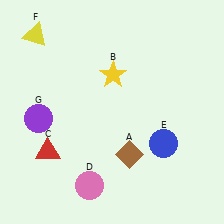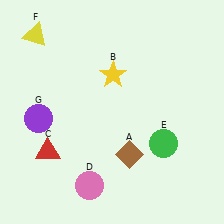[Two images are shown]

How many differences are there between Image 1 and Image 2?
There is 1 difference between the two images.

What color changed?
The circle (E) changed from blue in Image 1 to green in Image 2.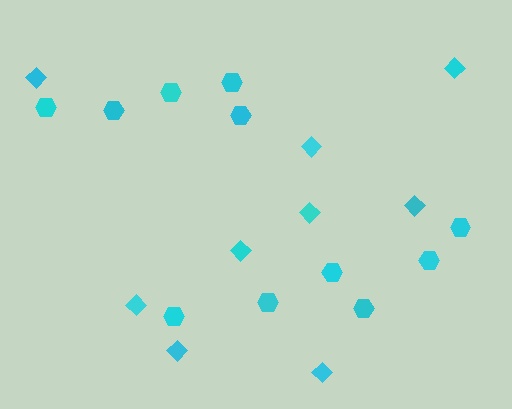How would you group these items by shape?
There are 2 groups: one group of hexagons (11) and one group of diamonds (9).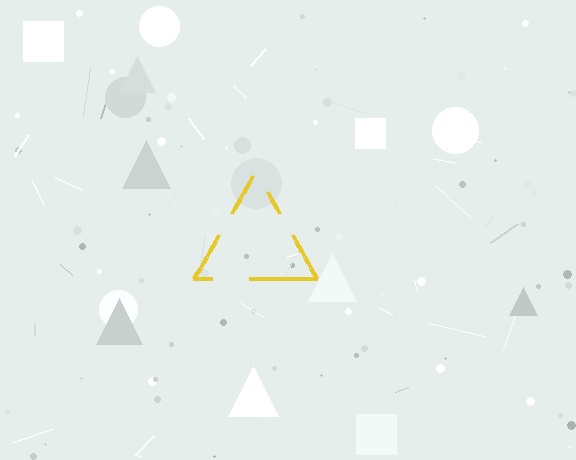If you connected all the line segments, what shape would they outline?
They would outline a triangle.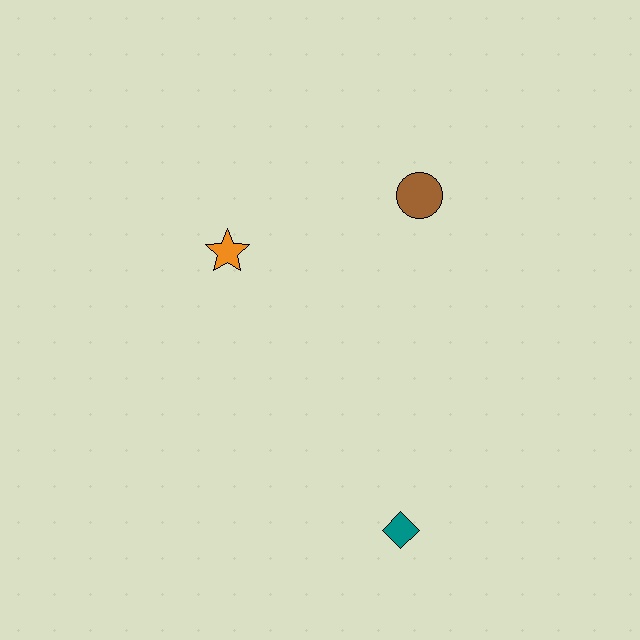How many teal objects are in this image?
There is 1 teal object.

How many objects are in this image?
There are 3 objects.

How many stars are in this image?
There is 1 star.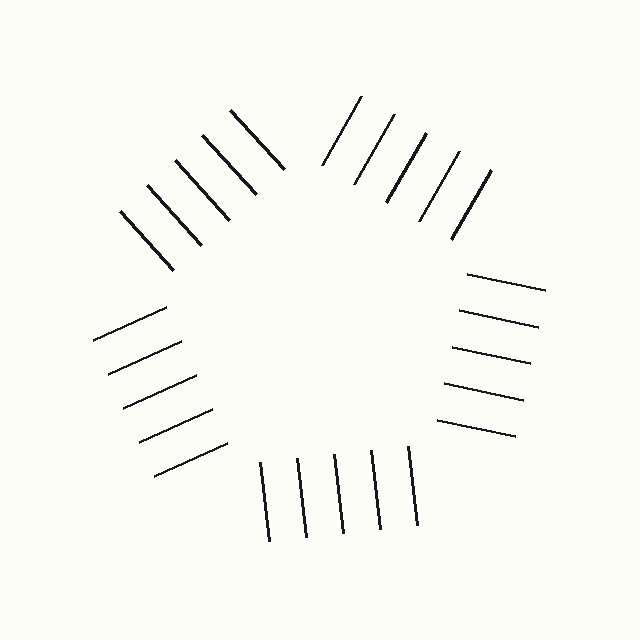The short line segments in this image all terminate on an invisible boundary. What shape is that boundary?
An illusory pentagon — the line segments terminate on its edges but no continuous stroke is drawn.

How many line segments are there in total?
25 — 5 along each of the 5 edges.